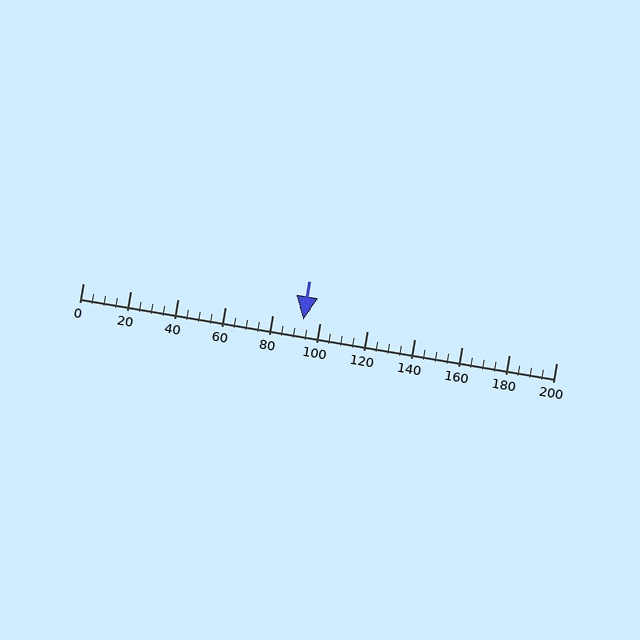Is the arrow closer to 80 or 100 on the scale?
The arrow is closer to 100.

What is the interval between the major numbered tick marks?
The major tick marks are spaced 20 units apart.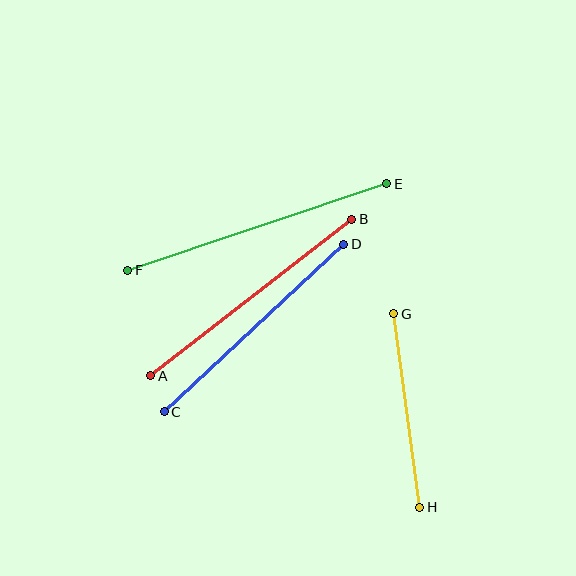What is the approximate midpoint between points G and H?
The midpoint is at approximately (407, 411) pixels.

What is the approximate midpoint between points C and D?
The midpoint is at approximately (254, 328) pixels.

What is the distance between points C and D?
The distance is approximately 246 pixels.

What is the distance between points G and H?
The distance is approximately 196 pixels.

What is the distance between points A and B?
The distance is approximately 255 pixels.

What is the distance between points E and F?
The distance is approximately 273 pixels.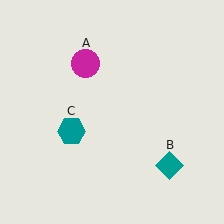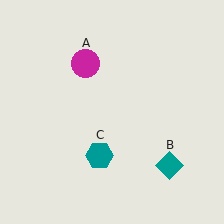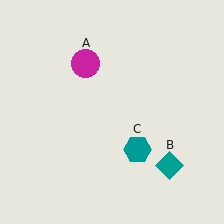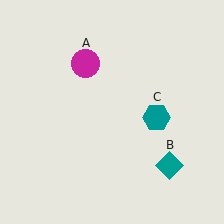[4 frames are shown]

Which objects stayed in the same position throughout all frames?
Magenta circle (object A) and teal diamond (object B) remained stationary.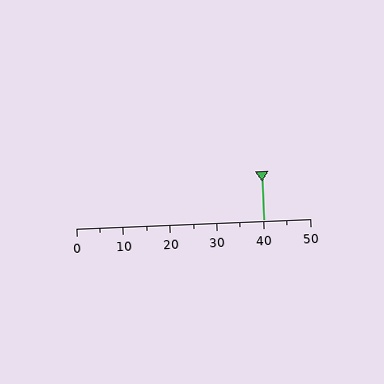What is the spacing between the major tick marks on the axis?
The major ticks are spaced 10 apart.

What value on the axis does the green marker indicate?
The marker indicates approximately 40.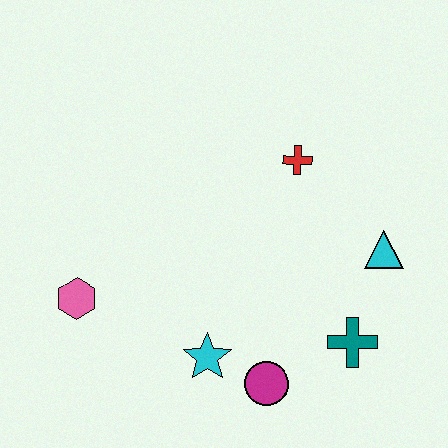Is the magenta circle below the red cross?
Yes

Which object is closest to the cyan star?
The magenta circle is closest to the cyan star.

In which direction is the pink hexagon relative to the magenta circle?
The pink hexagon is to the left of the magenta circle.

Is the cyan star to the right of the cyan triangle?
No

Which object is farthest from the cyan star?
The red cross is farthest from the cyan star.